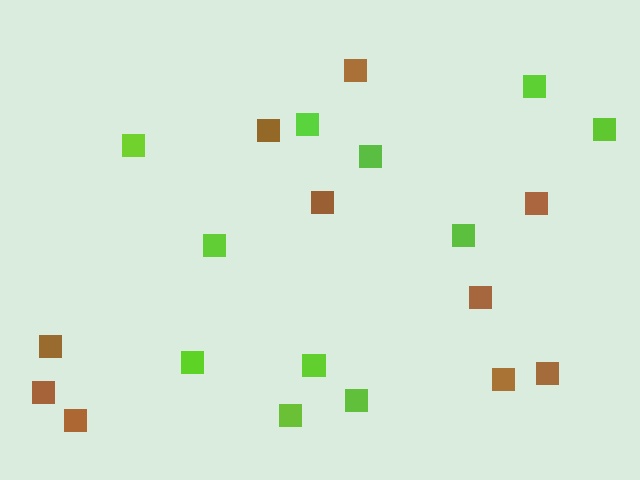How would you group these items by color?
There are 2 groups: one group of brown squares (10) and one group of lime squares (11).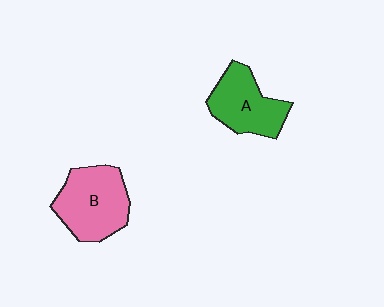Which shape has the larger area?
Shape B (pink).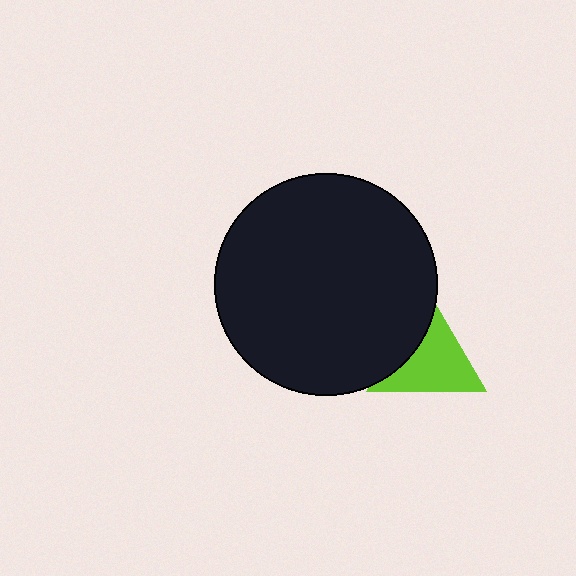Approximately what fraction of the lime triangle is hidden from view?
Roughly 31% of the lime triangle is hidden behind the black circle.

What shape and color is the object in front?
The object in front is a black circle.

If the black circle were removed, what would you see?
You would see the complete lime triangle.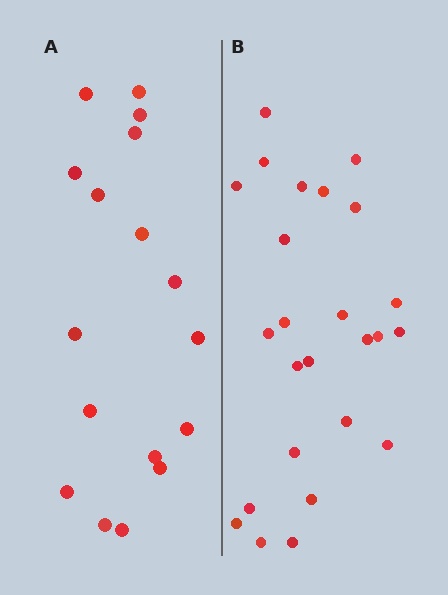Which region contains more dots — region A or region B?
Region B (the right region) has more dots.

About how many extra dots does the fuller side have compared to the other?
Region B has roughly 8 or so more dots than region A.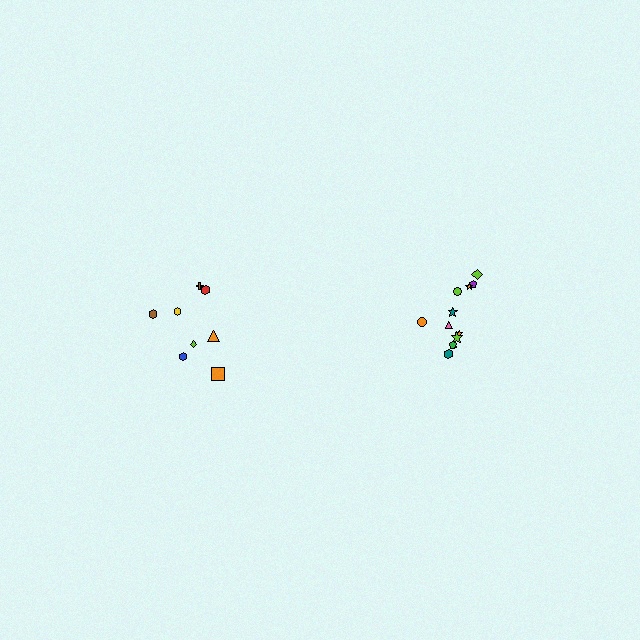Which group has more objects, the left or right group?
The right group.